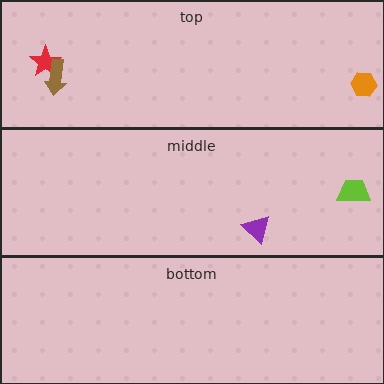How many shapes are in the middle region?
2.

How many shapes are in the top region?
3.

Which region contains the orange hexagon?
The top region.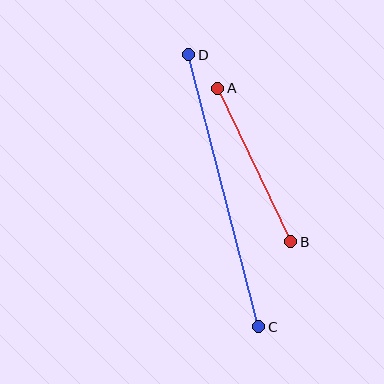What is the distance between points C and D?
The distance is approximately 281 pixels.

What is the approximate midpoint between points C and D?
The midpoint is at approximately (224, 191) pixels.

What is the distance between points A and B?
The distance is approximately 170 pixels.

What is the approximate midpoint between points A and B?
The midpoint is at approximately (254, 165) pixels.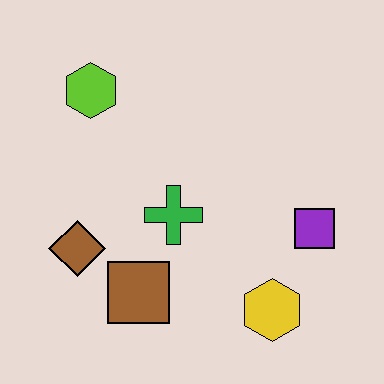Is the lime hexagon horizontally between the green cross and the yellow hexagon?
No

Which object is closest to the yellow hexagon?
The purple square is closest to the yellow hexagon.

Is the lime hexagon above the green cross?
Yes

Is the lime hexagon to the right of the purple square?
No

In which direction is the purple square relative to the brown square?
The purple square is to the right of the brown square.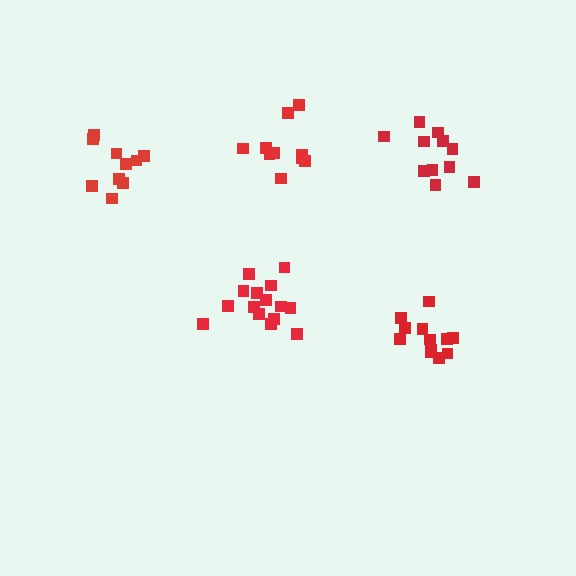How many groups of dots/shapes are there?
There are 5 groups.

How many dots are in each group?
Group 1: 10 dots, Group 2: 12 dots, Group 3: 11 dots, Group 4: 10 dots, Group 5: 15 dots (58 total).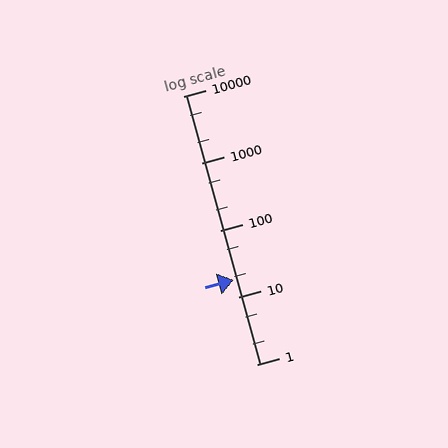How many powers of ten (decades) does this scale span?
The scale spans 4 decades, from 1 to 10000.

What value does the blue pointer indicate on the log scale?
The pointer indicates approximately 18.